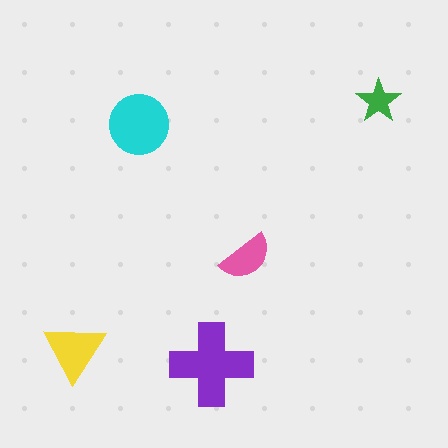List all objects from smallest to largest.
The green star, the pink semicircle, the yellow triangle, the cyan circle, the purple cross.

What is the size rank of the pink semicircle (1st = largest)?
4th.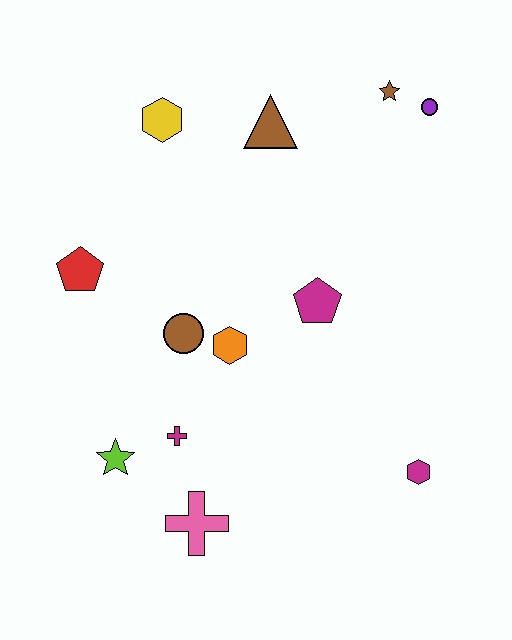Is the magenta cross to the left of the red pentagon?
No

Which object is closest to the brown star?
The purple circle is closest to the brown star.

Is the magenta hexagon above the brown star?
No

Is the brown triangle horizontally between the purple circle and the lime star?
Yes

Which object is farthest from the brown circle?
The purple circle is farthest from the brown circle.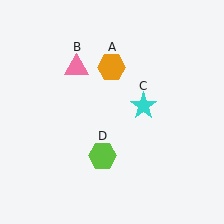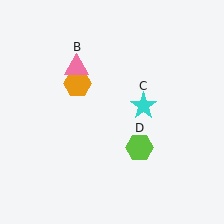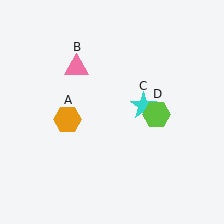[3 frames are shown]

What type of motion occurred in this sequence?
The orange hexagon (object A), lime hexagon (object D) rotated counterclockwise around the center of the scene.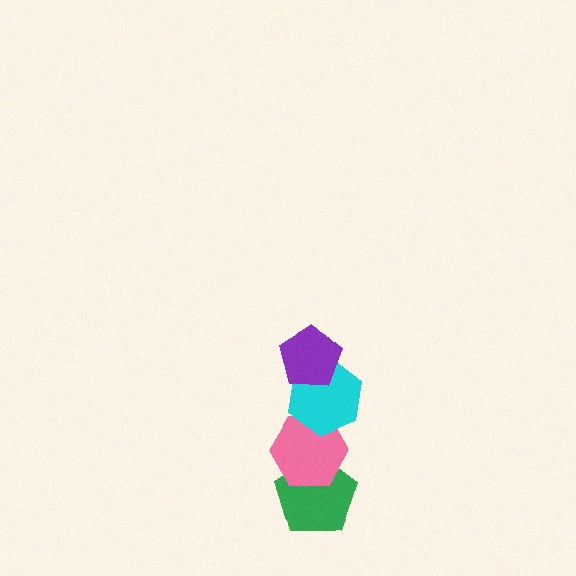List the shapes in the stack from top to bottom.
From top to bottom: the purple pentagon, the cyan hexagon, the pink hexagon, the green pentagon.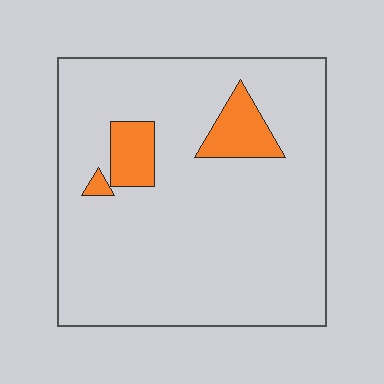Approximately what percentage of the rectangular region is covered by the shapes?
Approximately 10%.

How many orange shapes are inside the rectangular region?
3.